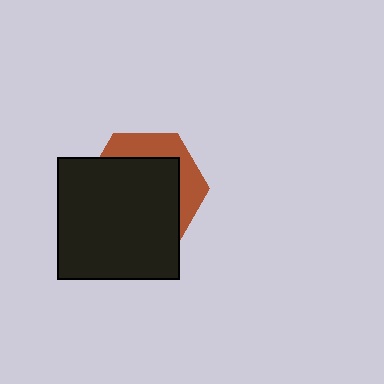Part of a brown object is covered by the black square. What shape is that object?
It is a hexagon.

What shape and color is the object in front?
The object in front is a black square.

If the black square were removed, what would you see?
You would see the complete brown hexagon.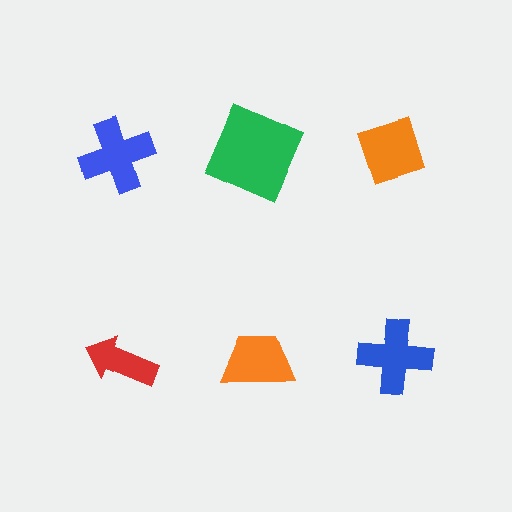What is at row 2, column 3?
A blue cross.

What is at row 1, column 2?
A green square.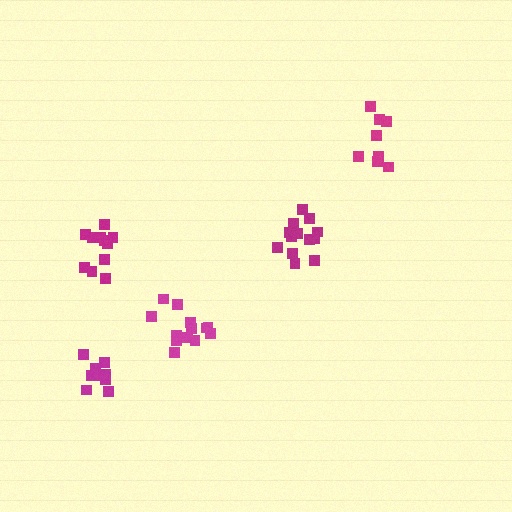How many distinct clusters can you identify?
There are 5 distinct clusters.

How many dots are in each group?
Group 1: 10 dots, Group 2: 8 dots, Group 3: 13 dots, Group 4: 11 dots, Group 5: 13 dots (55 total).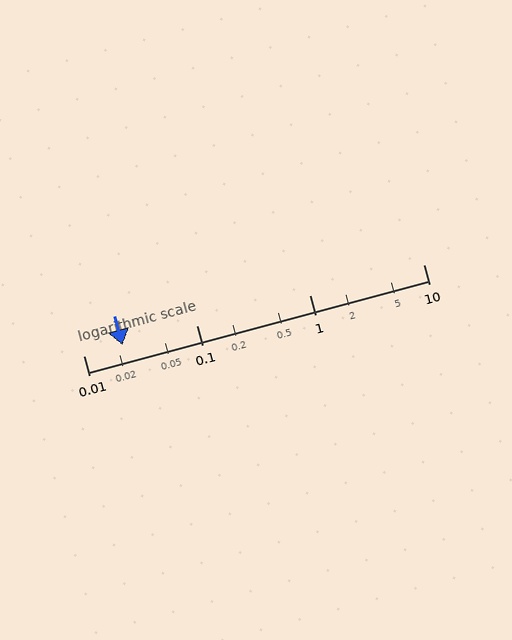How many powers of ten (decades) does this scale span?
The scale spans 3 decades, from 0.01 to 10.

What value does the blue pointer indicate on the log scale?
The pointer indicates approximately 0.022.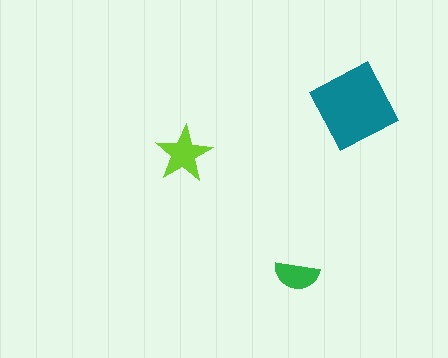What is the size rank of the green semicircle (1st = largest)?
3rd.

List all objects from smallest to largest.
The green semicircle, the lime star, the teal diamond.